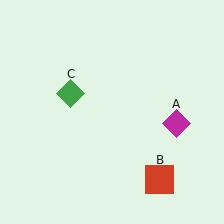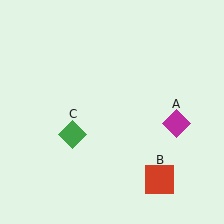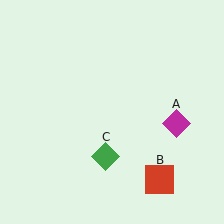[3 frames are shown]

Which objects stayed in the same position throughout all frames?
Magenta diamond (object A) and red square (object B) remained stationary.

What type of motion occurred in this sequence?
The green diamond (object C) rotated counterclockwise around the center of the scene.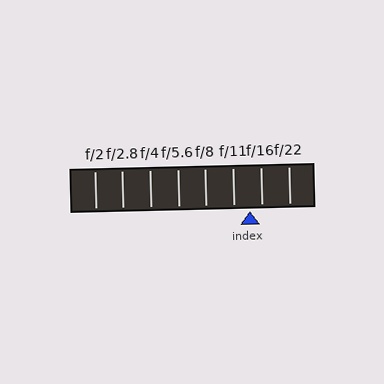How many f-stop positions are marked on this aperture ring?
There are 8 f-stop positions marked.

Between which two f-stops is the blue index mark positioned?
The index mark is between f/11 and f/16.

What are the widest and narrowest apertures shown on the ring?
The widest aperture shown is f/2 and the narrowest is f/22.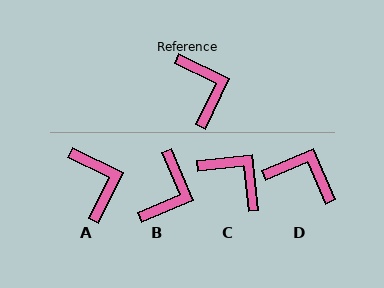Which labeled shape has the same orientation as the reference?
A.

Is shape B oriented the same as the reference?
No, it is off by about 41 degrees.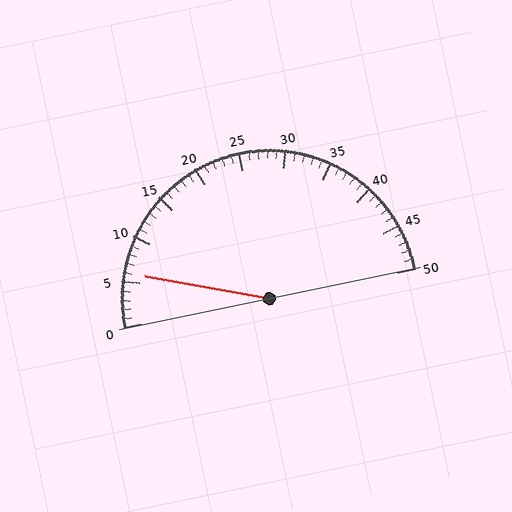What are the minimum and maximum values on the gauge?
The gauge ranges from 0 to 50.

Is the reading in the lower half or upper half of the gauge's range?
The reading is in the lower half of the range (0 to 50).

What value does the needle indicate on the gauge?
The needle indicates approximately 6.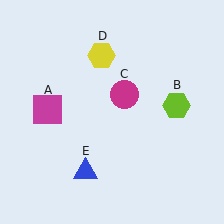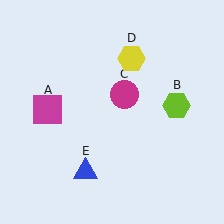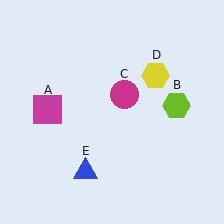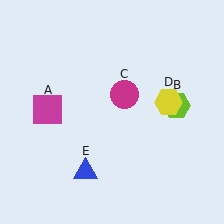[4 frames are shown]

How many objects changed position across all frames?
1 object changed position: yellow hexagon (object D).